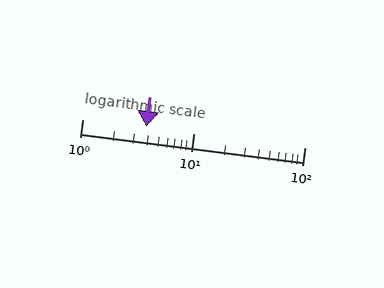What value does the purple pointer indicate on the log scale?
The pointer indicates approximately 3.8.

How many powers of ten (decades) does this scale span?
The scale spans 2 decades, from 1 to 100.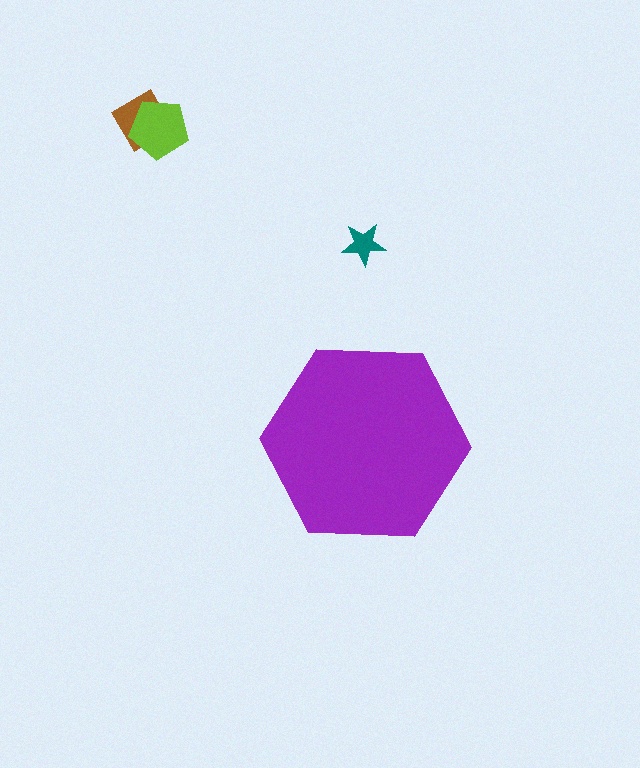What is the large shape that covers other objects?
A purple hexagon.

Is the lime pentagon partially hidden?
No, the lime pentagon is fully visible.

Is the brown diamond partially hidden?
No, the brown diamond is fully visible.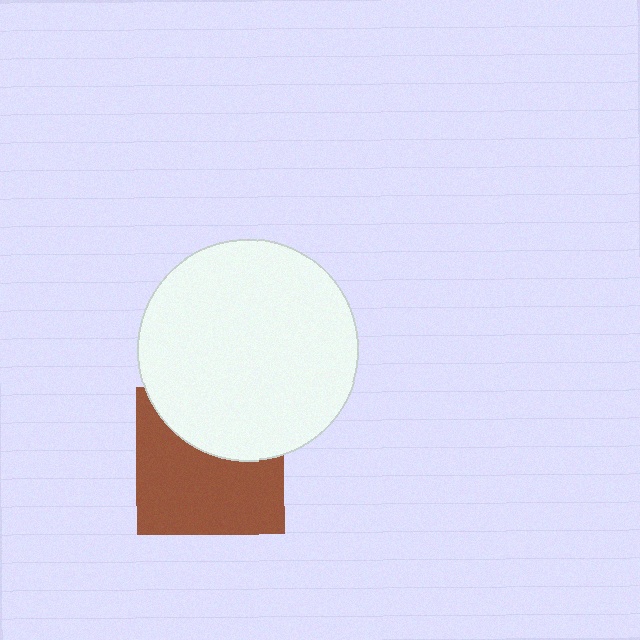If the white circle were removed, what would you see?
You would see the complete brown square.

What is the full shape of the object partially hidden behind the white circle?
The partially hidden object is a brown square.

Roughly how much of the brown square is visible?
About half of it is visible (roughly 62%).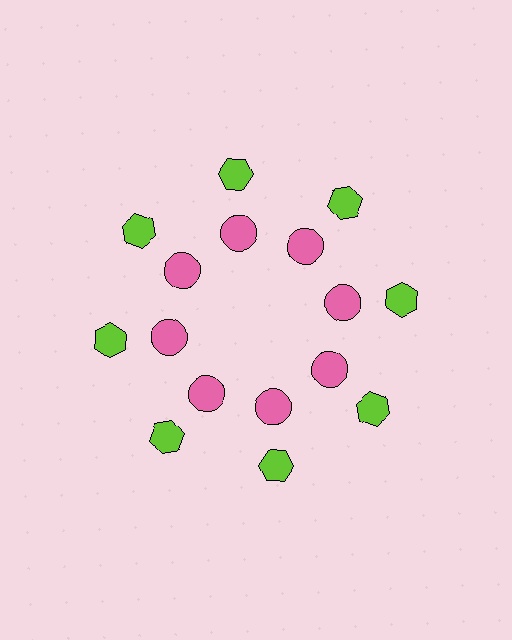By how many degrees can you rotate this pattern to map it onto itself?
The pattern maps onto itself every 45 degrees of rotation.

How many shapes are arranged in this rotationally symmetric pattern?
There are 16 shapes, arranged in 8 groups of 2.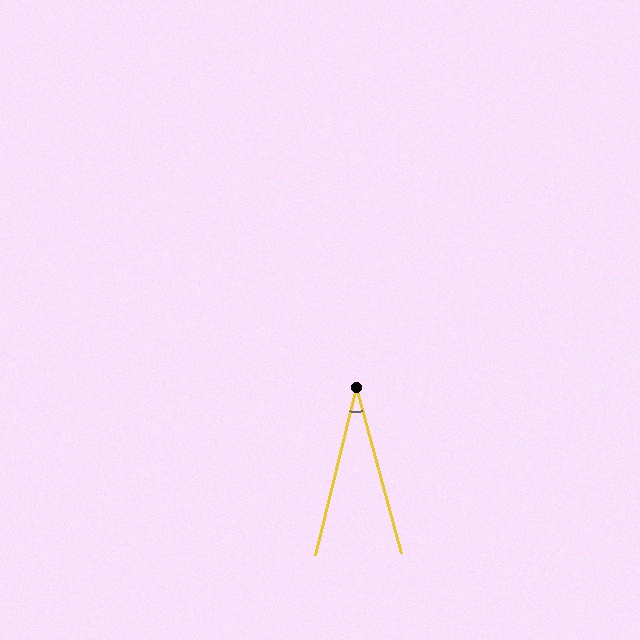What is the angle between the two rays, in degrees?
Approximately 29 degrees.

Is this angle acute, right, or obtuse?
It is acute.